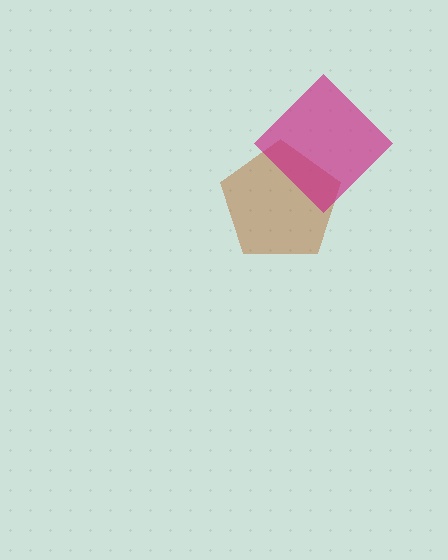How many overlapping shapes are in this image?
There are 2 overlapping shapes in the image.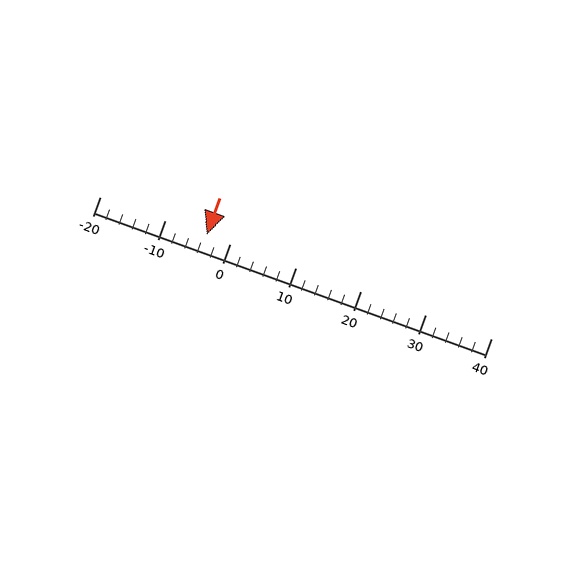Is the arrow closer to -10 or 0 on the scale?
The arrow is closer to 0.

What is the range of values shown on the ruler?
The ruler shows values from -20 to 40.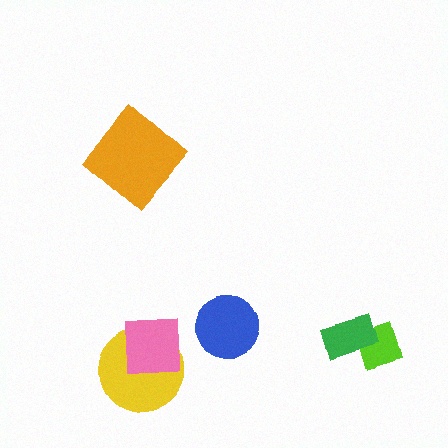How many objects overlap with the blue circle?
0 objects overlap with the blue circle.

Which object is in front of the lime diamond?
The green rectangle is in front of the lime diamond.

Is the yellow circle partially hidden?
Yes, it is partially covered by another shape.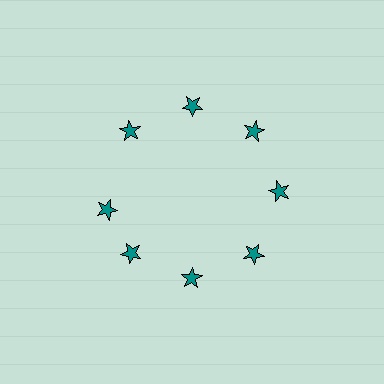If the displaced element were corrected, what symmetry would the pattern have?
It would have 8-fold rotational symmetry — the pattern would map onto itself every 45 degrees.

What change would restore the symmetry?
The symmetry would be restored by rotating it back into even spacing with its neighbors so that all 8 stars sit at equal angles and equal distance from the center.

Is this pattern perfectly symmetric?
No. The 8 teal stars are arranged in a ring, but one element near the 9 o'clock position is rotated out of alignment along the ring, breaking the 8-fold rotational symmetry.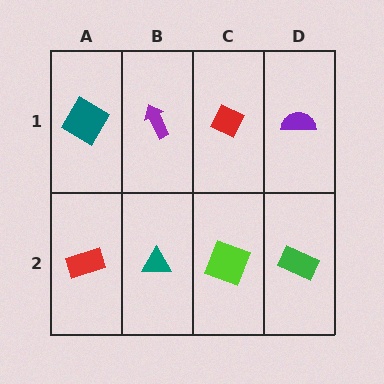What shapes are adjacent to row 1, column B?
A teal triangle (row 2, column B), a teal diamond (row 1, column A), a red diamond (row 1, column C).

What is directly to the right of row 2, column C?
A green rectangle.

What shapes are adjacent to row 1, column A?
A red rectangle (row 2, column A), a purple arrow (row 1, column B).